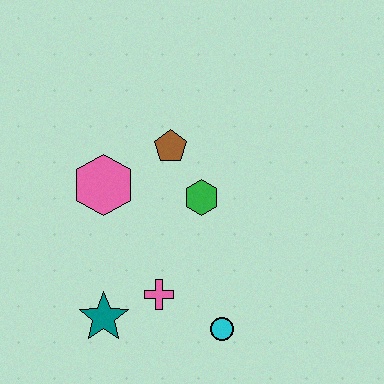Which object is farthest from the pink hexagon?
The cyan circle is farthest from the pink hexagon.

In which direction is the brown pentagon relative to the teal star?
The brown pentagon is above the teal star.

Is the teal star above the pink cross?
No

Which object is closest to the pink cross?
The teal star is closest to the pink cross.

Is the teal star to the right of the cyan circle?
No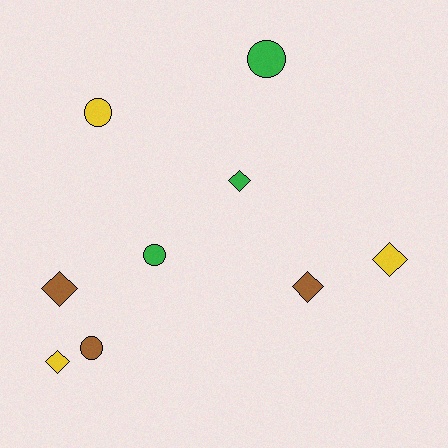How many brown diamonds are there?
There are 2 brown diamonds.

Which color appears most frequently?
Yellow, with 3 objects.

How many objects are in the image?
There are 9 objects.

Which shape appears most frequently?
Diamond, with 5 objects.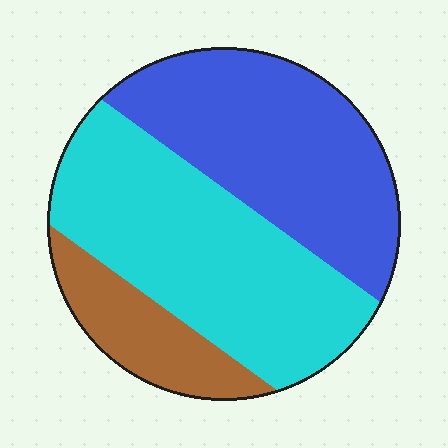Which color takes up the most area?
Cyan, at roughly 45%.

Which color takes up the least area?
Brown, at roughly 15%.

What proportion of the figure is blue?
Blue covers roughly 40% of the figure.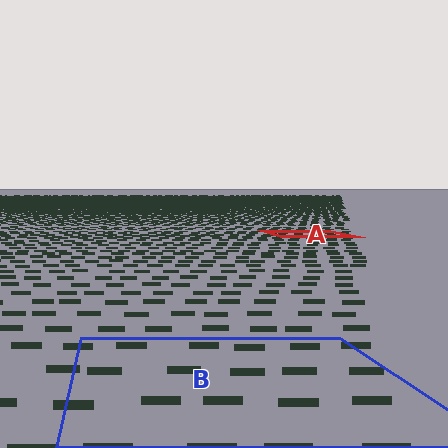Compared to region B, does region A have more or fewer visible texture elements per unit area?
Region A has more texture elements per unit area — they are packed more densely because it is farther away.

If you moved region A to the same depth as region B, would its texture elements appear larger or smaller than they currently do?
They would appear larger. At a closer depth, the same texture elements are projected at a bigger on-screen size.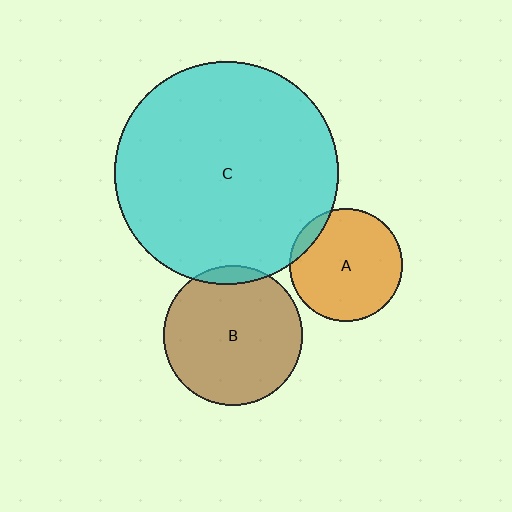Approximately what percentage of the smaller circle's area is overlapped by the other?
Approximately 5%.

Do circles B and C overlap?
Yes.